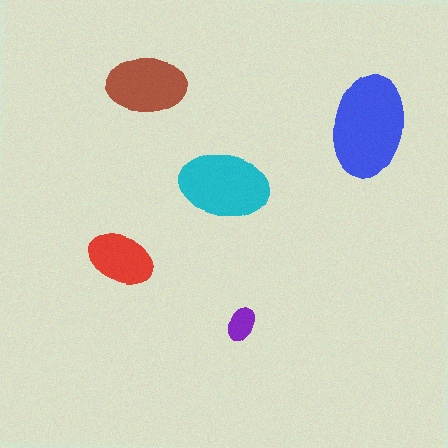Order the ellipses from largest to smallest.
the blue one, the cyan one, the brown one, the red one, the purple one.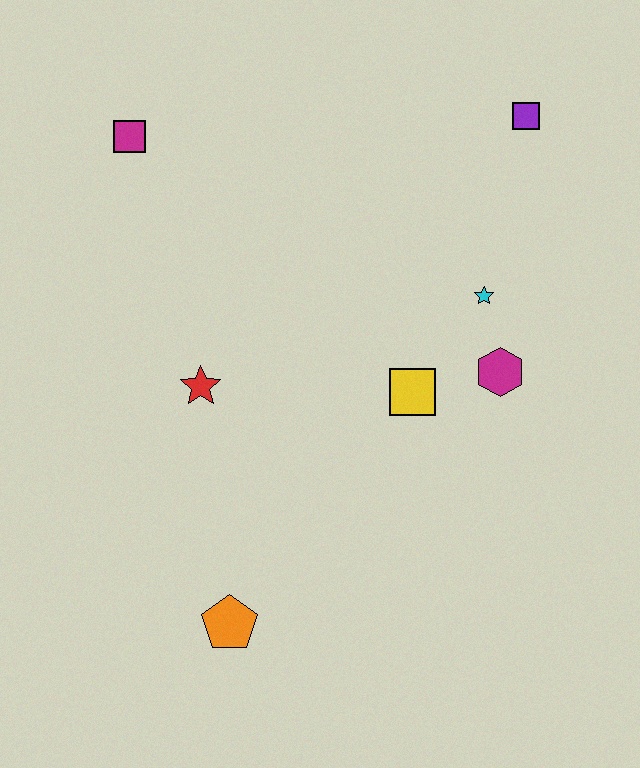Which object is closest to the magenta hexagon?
The cyan star is closest to the magenta hexagon.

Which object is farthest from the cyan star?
The orange pentagon is farthest from the cyan star.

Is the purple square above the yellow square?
Yes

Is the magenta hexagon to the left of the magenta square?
No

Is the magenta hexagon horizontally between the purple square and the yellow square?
Yes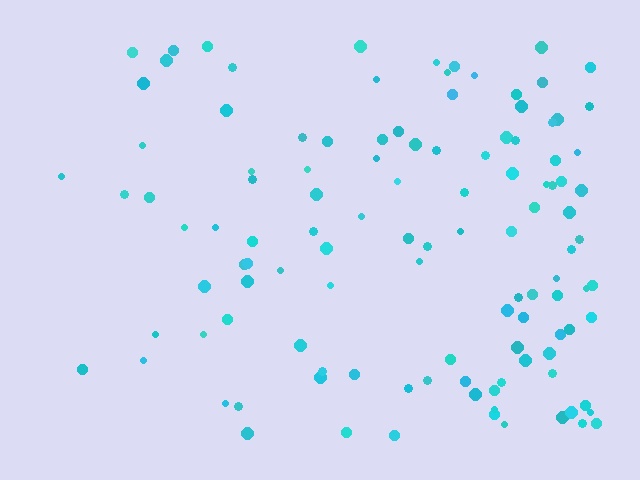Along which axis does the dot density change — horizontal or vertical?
Horizontal.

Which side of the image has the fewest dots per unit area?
The left.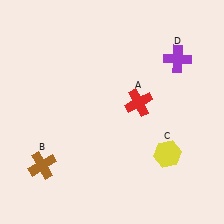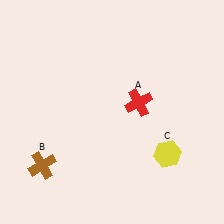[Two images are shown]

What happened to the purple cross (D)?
The purple cross (D) was removed in Image 2. It was in the top-right area of Image 1.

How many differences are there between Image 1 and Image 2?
There is 1 difference between the two images.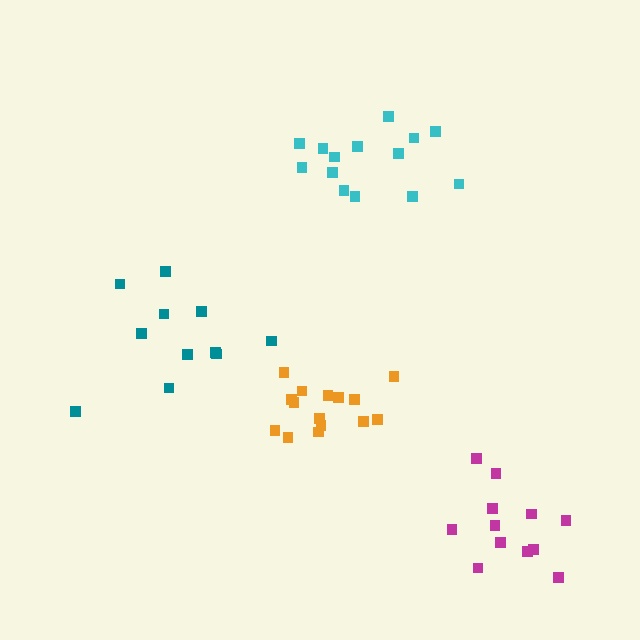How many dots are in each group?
Group 1: 12 dots, Group 2: 11 dots, Group 3: 14 dots, Group 4: 15 dots (52 total).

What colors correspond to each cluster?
The clusters are colored: magenta, teal, cyan, orange.